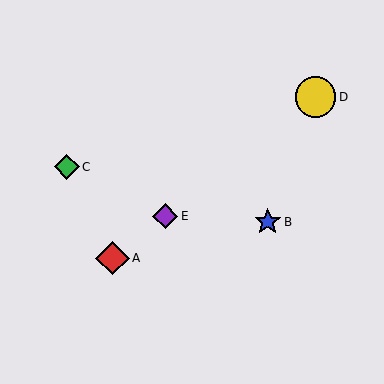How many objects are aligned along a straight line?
3 objects (A, D, E) are aligned along a straight line.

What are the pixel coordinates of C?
Object C is at (67, 167).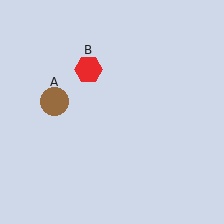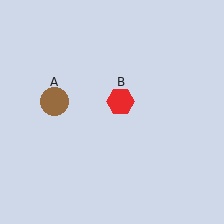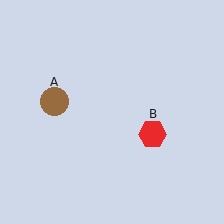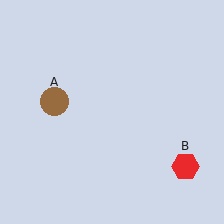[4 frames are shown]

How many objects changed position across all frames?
1 object changed position: red hexagon (object B).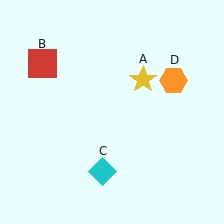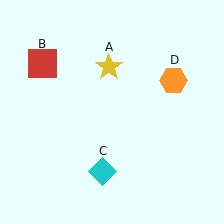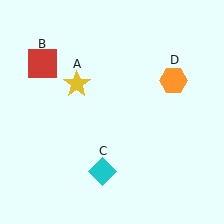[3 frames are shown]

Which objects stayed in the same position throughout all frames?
Red square (object B) and cyan diamond (object C) and orange hexagon (object D) remained stationary.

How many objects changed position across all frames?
1 object changed position: yellow star (object A).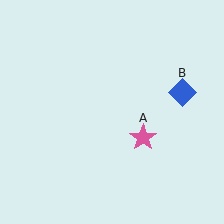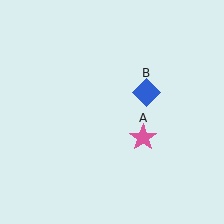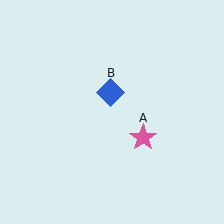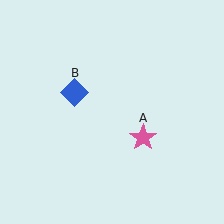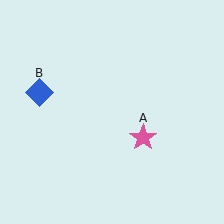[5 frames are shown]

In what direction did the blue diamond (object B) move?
The blue diamond (object B) moved left.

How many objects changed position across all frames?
1 object changed position: blue diamond (object B).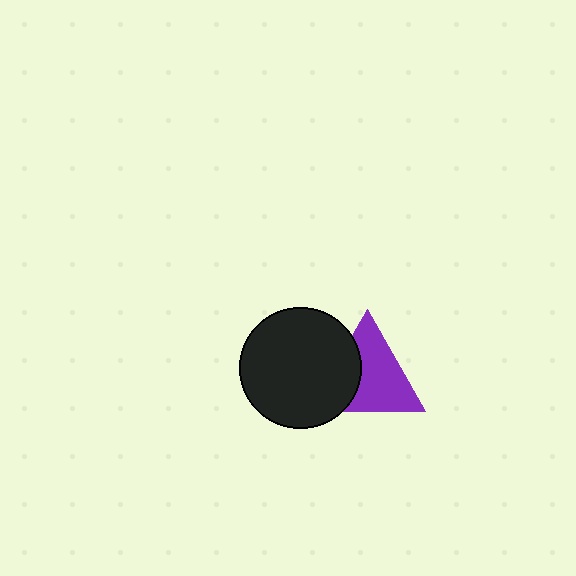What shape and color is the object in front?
The object in front is a black circle.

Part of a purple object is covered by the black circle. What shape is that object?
It is a triangle.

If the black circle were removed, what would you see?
You would see the complete purple triangle.